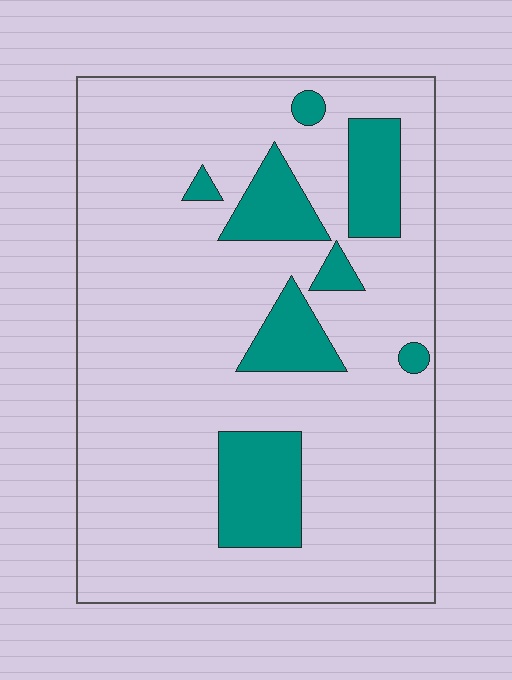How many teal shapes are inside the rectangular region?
8.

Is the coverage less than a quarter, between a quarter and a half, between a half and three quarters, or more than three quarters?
Less than a quarter.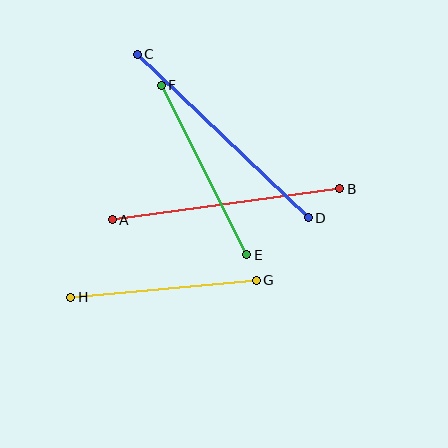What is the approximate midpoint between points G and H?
The midpoint is at approximately (163, 289) pixels.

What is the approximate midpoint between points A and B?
The midpoint is at approximately (226, 204) pixels.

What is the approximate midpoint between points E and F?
The midpoint is at approximately (204, 170) pixels.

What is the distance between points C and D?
The distance is approximately 236 pixels.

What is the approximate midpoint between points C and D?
The midpoint is at approximately (223, 136) pixels.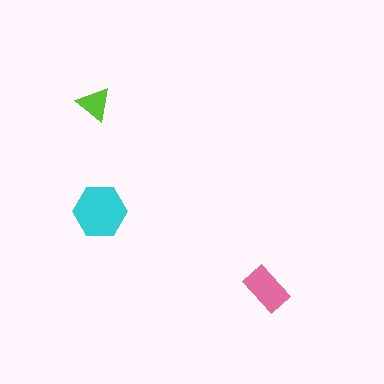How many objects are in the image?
There are 3 objects in the image.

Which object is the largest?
The cyan hexagon.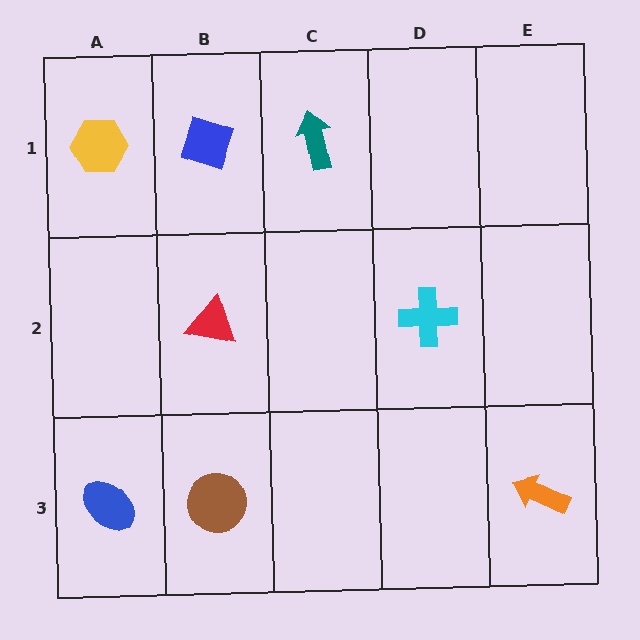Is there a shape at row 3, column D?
No, that cell is empty.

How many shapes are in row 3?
3 shapes.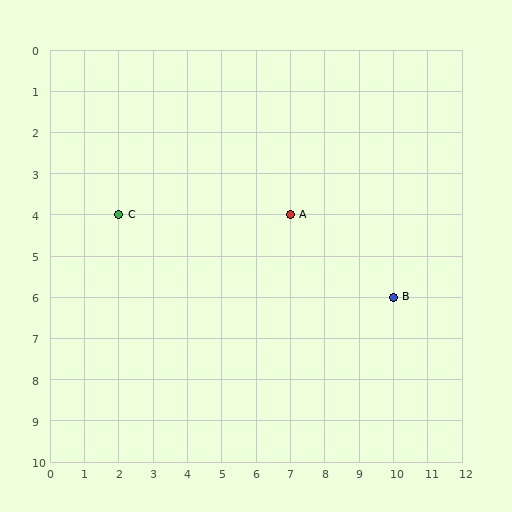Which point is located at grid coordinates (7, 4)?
Point A is at (7, 4).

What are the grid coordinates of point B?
Point B is at grid coordinates (10, 6).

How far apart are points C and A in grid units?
Points C and A are 5 columns apart.